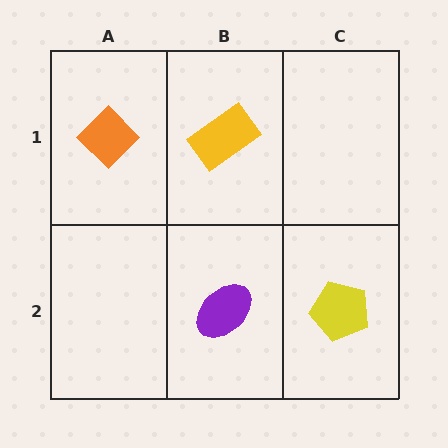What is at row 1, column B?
A yellow rectangle.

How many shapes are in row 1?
2 shapes.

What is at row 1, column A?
An orange diamond.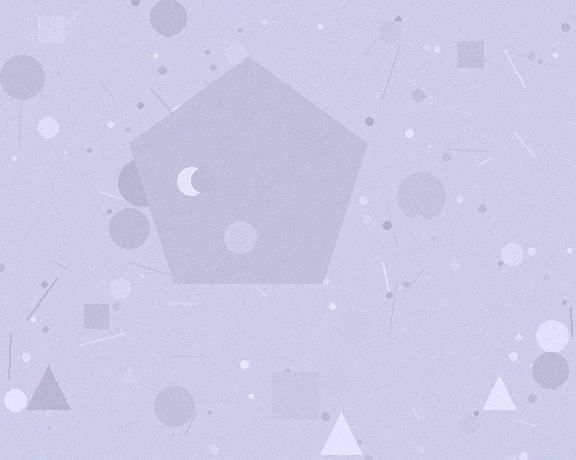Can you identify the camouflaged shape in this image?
The camouflaged shape is a pentagon.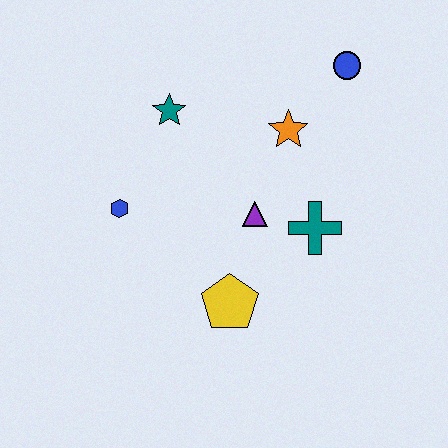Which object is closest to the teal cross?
The purple triangle is closest to the teal cross.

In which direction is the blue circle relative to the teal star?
The blue circle is to the right of the teal star.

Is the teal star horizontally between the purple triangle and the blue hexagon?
Yes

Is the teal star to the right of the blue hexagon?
Yes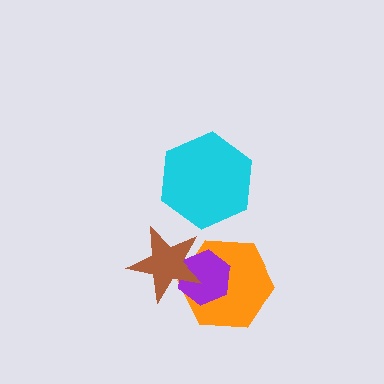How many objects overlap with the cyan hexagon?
0 objects overlap with the cyan hexagon.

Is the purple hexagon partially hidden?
Yes, it is partially covered by another shape.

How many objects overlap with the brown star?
2 objects overlap with the brown star.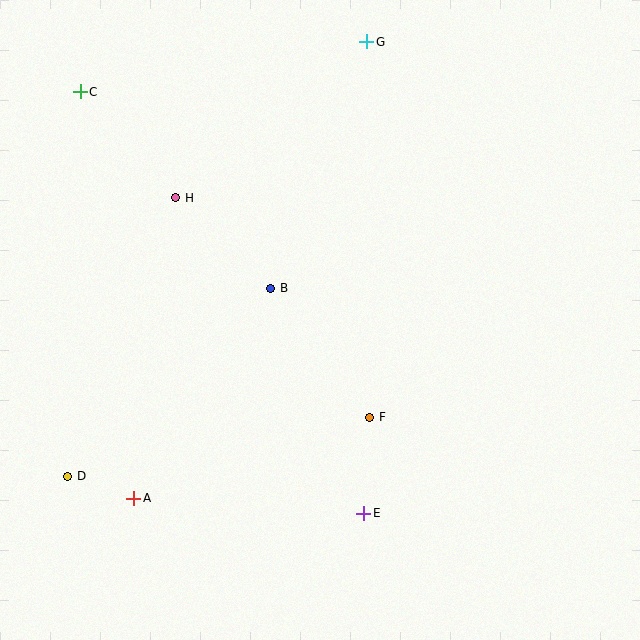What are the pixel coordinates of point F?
Point F is at (370, 417).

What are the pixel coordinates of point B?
Point B is at (271, 288).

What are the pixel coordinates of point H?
Point H is at (176, 198).